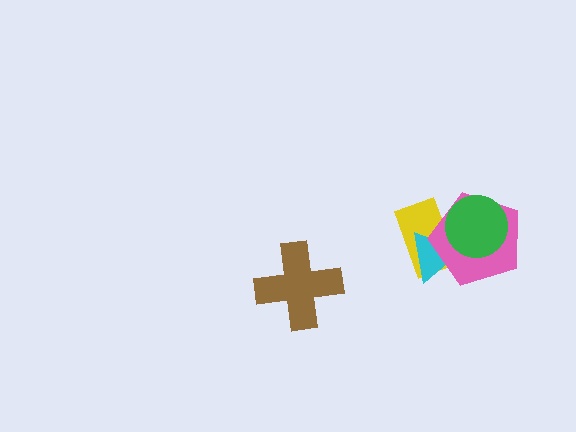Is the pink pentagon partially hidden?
Yes, it is partially covered by another shape.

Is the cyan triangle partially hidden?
Yes, it is partially covered by another shape.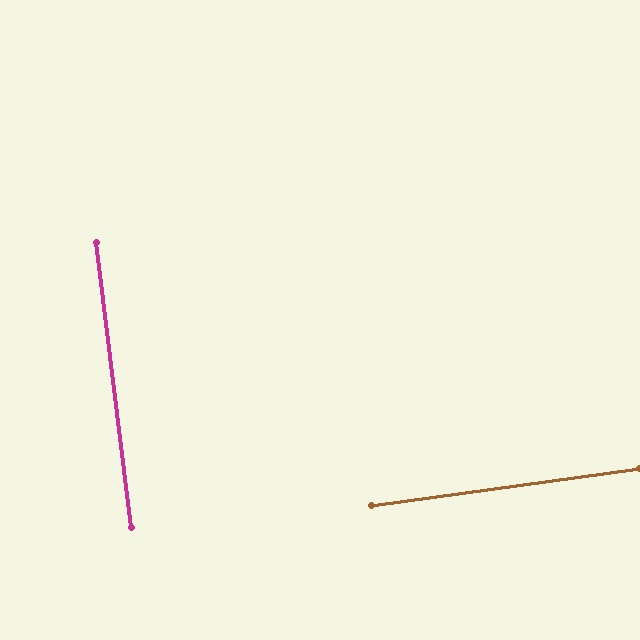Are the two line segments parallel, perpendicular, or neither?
Perpendicular — they meet at approximately 89°.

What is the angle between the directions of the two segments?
Approximately 89 degrees.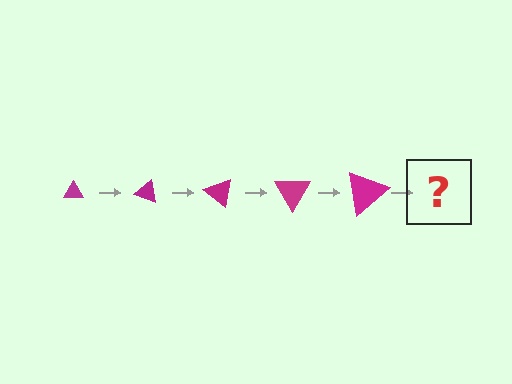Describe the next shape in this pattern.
It should be a triangle, larger than the previous one and rotated 100 degrees from the start.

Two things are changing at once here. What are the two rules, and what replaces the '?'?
The two rules are that the triangle grows larger each step and it rotates 20 degrees each step. The '?' should be a triangle, larger than the previous one and rotated 100 degrees from the start.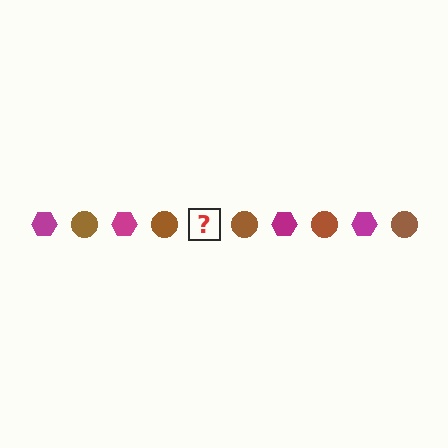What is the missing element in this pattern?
The missing element is a magenta hexagon.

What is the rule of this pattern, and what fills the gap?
The rule is that the pattern alternates between magenta hexagon and brown circle. The gap should be filled with a magenta hexagon.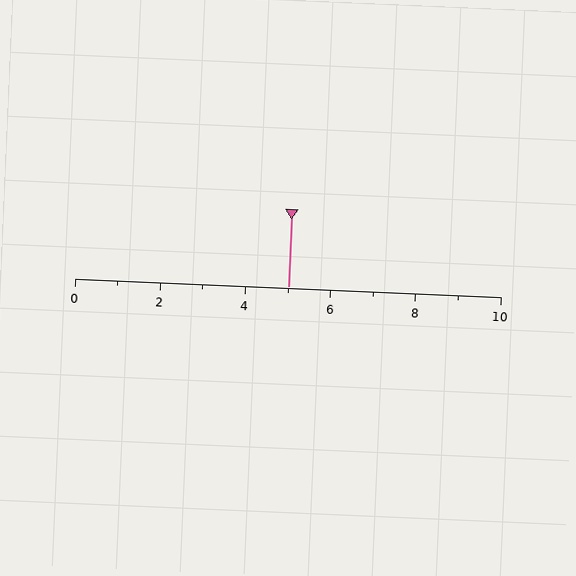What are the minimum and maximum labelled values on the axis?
The axis runs from 0 to 10.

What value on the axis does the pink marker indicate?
The marker indicates approximately 5.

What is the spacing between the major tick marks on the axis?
The major ticks are spaced 2 apart.